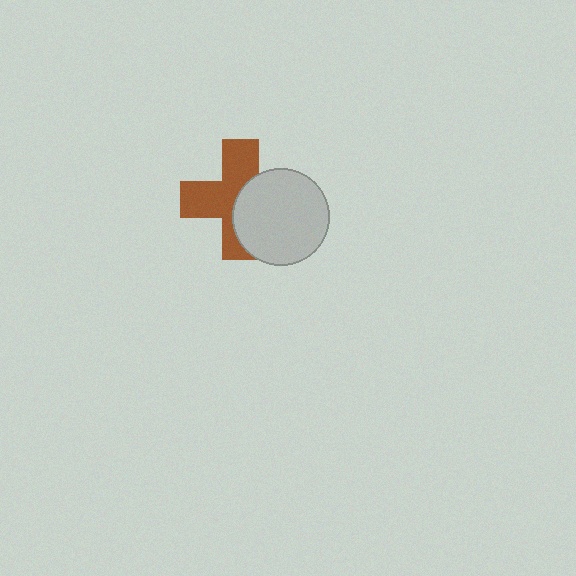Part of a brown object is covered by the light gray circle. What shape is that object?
It is a cross.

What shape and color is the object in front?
The object in front is a light gray circle.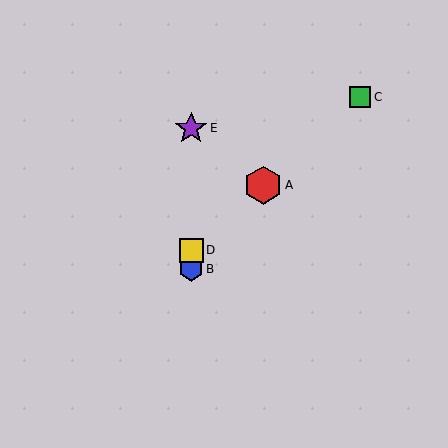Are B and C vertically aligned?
No, B is at x≈191 and C is at x≈360.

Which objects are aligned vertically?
Objects B, D, E are aligned vertically.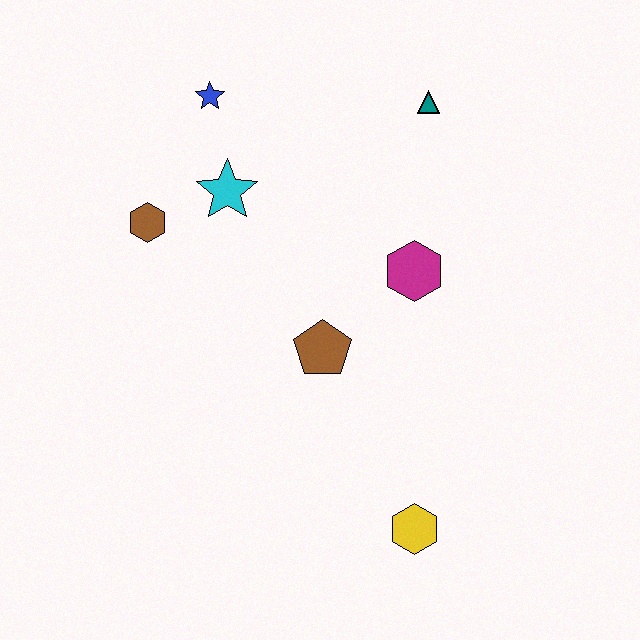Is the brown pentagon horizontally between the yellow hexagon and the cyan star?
Yes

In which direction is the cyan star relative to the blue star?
The cyan star is below the blue star.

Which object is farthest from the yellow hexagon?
The blue star is farthest from the yellow hexagon.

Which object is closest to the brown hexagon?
The cyan star is closest to the brown hexagon.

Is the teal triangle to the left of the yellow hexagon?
No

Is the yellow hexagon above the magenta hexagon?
No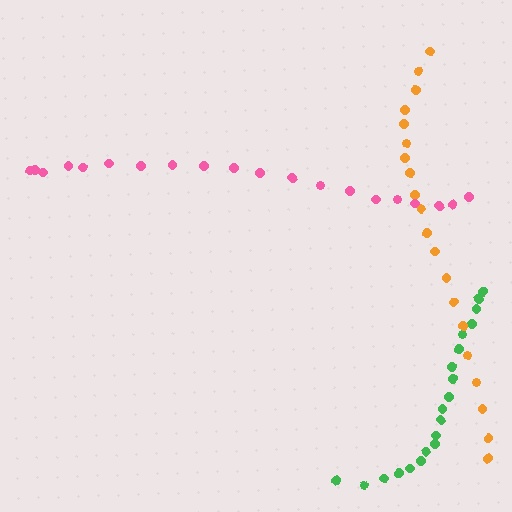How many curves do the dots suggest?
There are 3 distinct paths.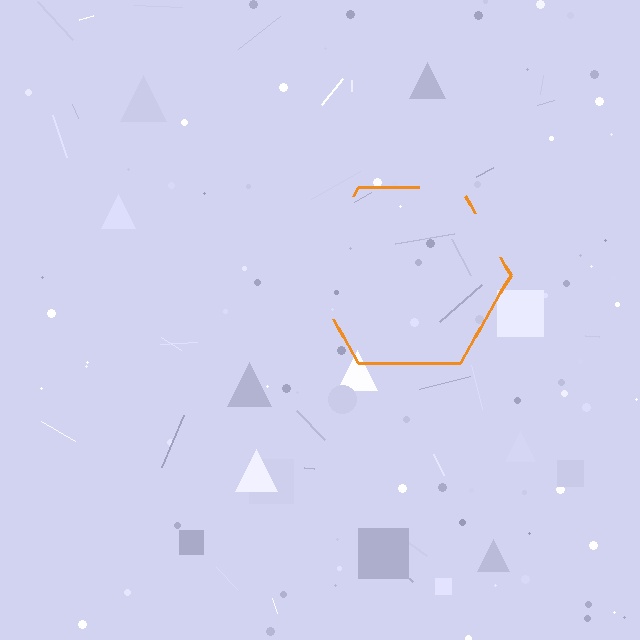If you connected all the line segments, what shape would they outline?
They would outline a hexagon.